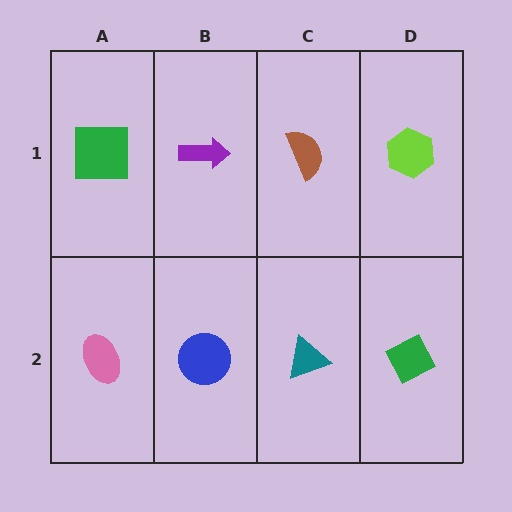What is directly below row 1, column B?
A blue circle.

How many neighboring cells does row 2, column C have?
3.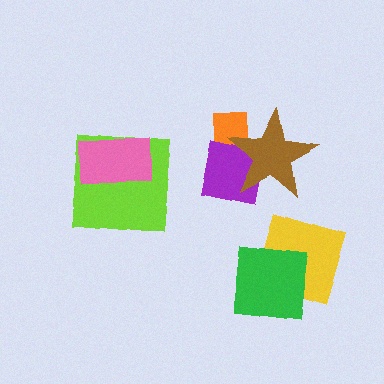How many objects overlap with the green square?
1 object overlaps with the green square.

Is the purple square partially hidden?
Yes, it is partially covered by another shape.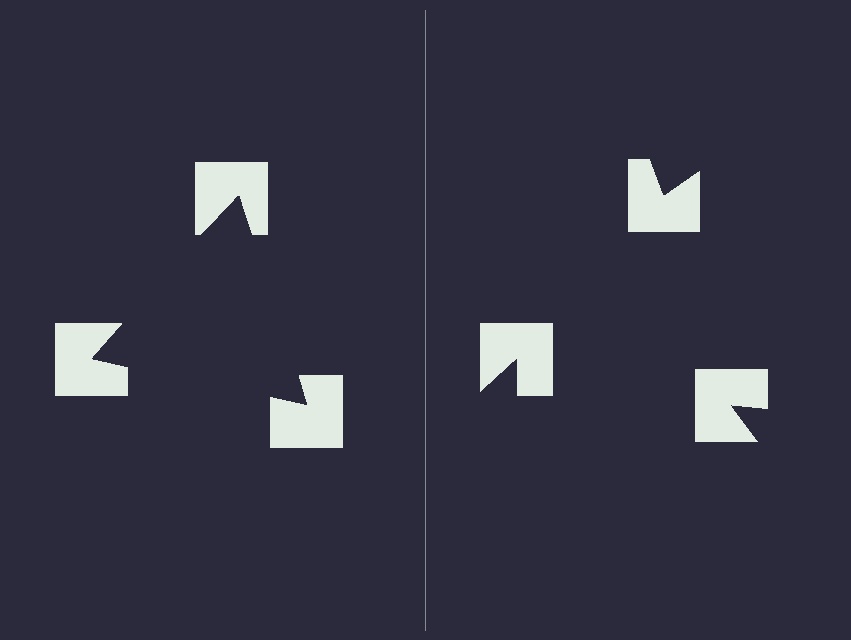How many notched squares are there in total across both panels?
6 — 3 on each side.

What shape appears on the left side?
An illusory triangle.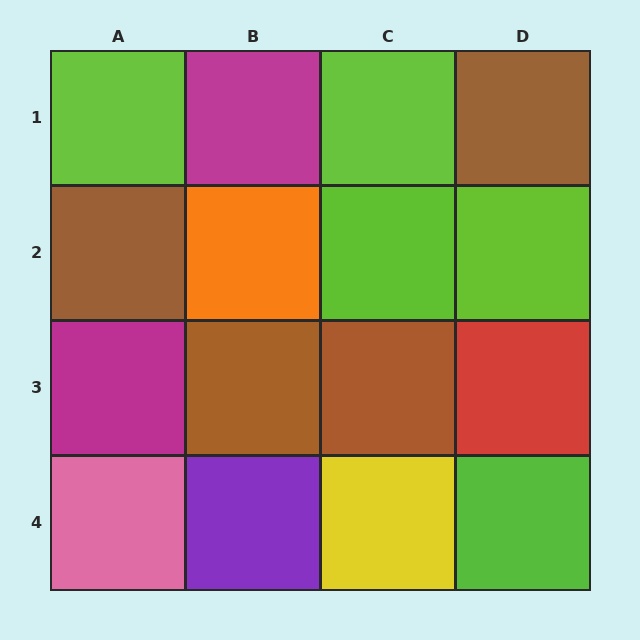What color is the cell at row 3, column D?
Red.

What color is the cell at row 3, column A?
Magenta.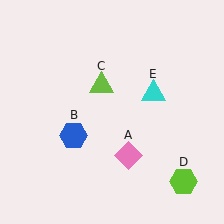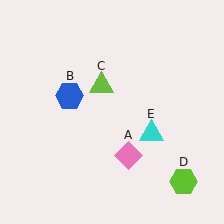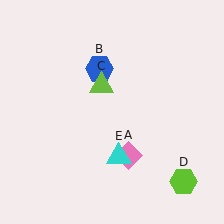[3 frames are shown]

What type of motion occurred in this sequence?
The blue hexagon (object B), cyan triangle (object E) rotated clockwise around the center of the scene.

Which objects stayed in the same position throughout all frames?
Pink diamond (object A) and lime triangle (object C) and lime hexagon (object D) remained stationary.